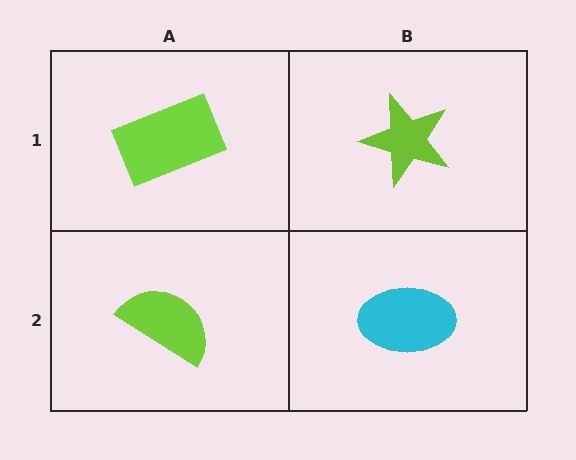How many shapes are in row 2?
2 shapes.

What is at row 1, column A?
A lime rectangle.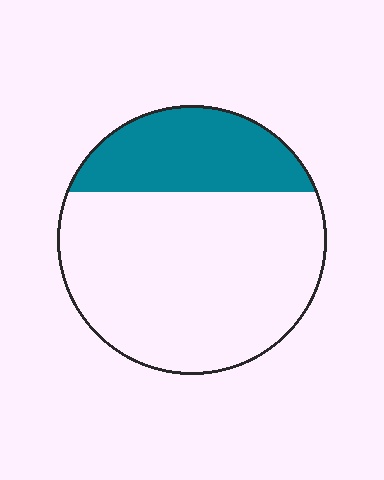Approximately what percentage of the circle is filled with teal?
Approximately 30%.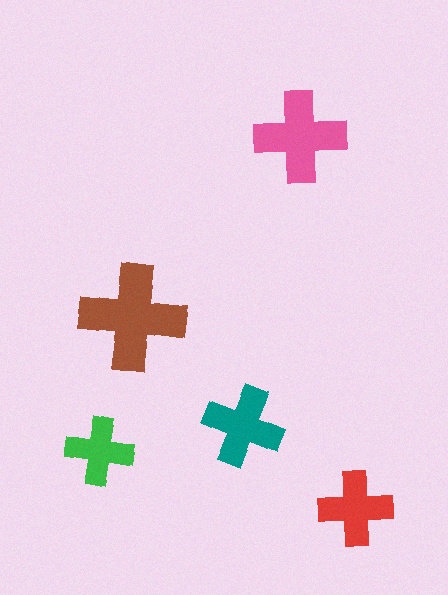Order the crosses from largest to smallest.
the brown one, the pink one, the teal one, the red one, the green one.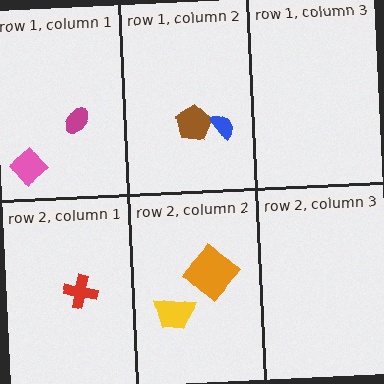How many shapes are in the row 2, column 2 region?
2.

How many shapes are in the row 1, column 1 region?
2.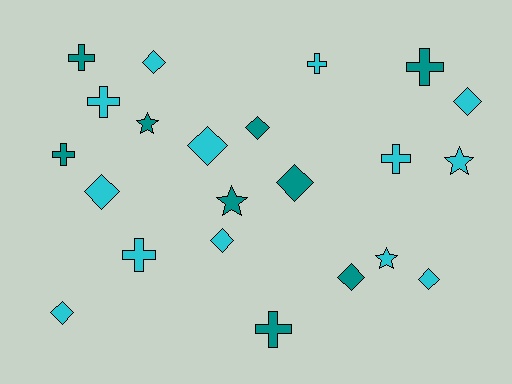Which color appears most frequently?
Cyan, with 13 objects.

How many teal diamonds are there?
There are 3 teal diamonds.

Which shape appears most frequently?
Diamond, with 10 objects.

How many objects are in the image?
There are 22 objects.